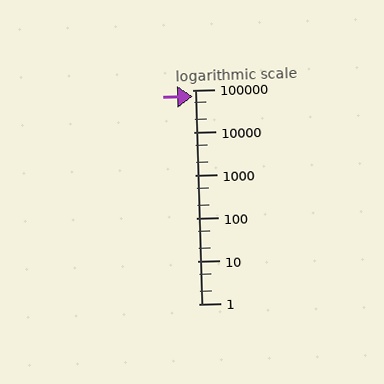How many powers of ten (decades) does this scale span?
The scale spans 5 decades, from 1 to 100000.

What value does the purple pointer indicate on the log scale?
The pointer indicates approximately 69000.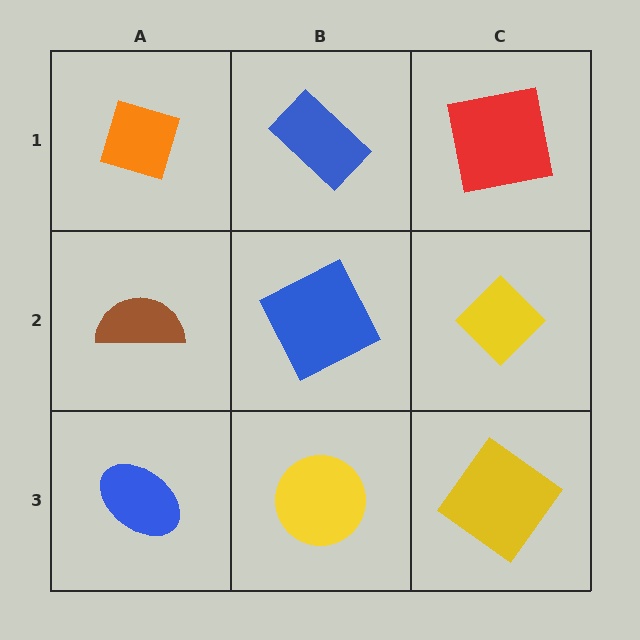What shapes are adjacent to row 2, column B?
A blue rectangle (row 1, column B), a yellow circle (row 3, column B), a brown semicircle (row 2, column A), a yellow diamond (row 2, column C).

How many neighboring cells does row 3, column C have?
2.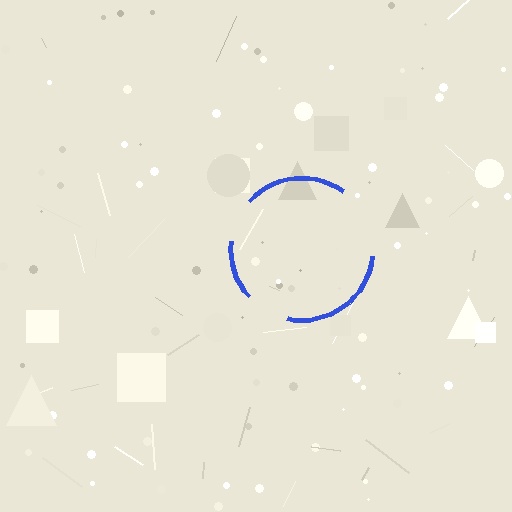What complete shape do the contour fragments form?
The contour fragments form a circle.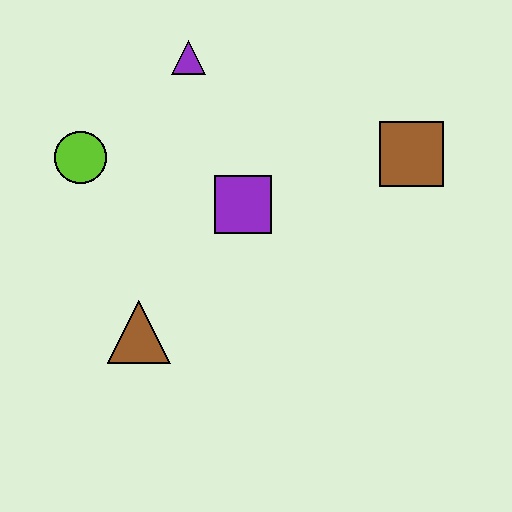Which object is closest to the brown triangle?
The purple square is closest to the brown triangle.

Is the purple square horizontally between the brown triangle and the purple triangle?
No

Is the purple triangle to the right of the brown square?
No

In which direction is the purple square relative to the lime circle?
The purple square is to the right of the lime circle.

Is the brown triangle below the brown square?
Yes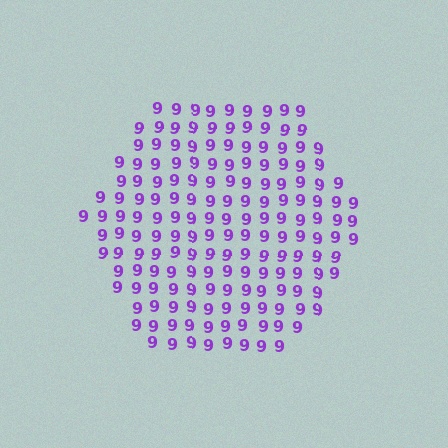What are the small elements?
The small elements are digit 9's.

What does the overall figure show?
The overall figure shows a hexagon.